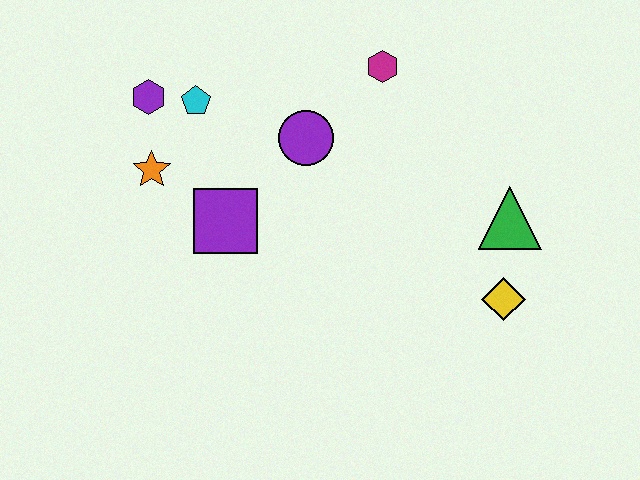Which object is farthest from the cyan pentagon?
The yellow diamond is farthest from the cyan pentagon.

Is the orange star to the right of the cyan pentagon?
No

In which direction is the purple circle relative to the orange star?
The purple circle is to the right of the orange star.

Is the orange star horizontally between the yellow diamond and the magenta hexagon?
No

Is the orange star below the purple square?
No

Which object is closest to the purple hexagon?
The cyan pentagon is closest to the purple hexagon.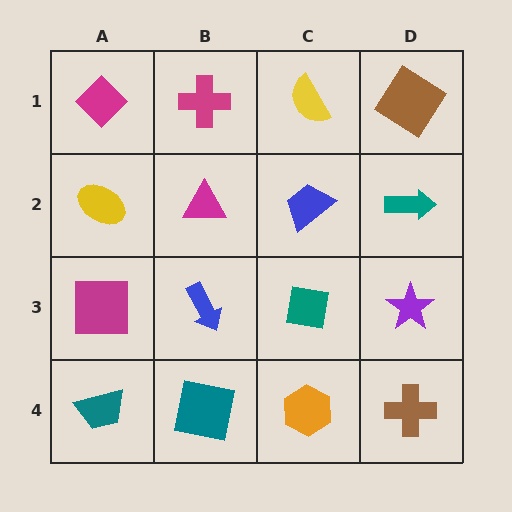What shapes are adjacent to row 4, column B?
A blue arrow (row 3, column B), a teal trapezoid (row 4, column A), an orange hexagon (row 4, column C).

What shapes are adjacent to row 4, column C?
A teal square (row 3, column C), a teal square (row 4, column B), a brown cross (row 4, column D).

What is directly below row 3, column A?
A teal trapezoid.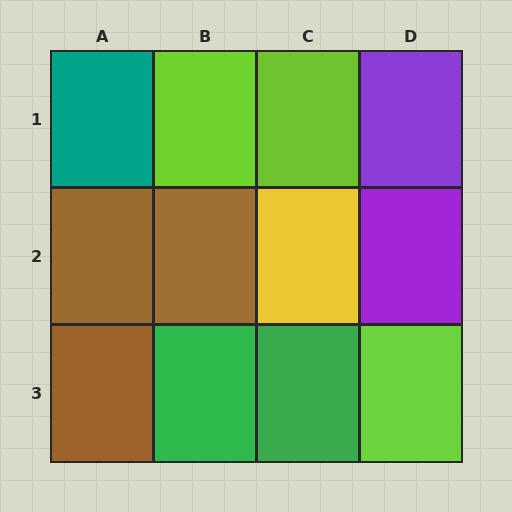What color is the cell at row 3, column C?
Green.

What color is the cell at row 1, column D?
Purple.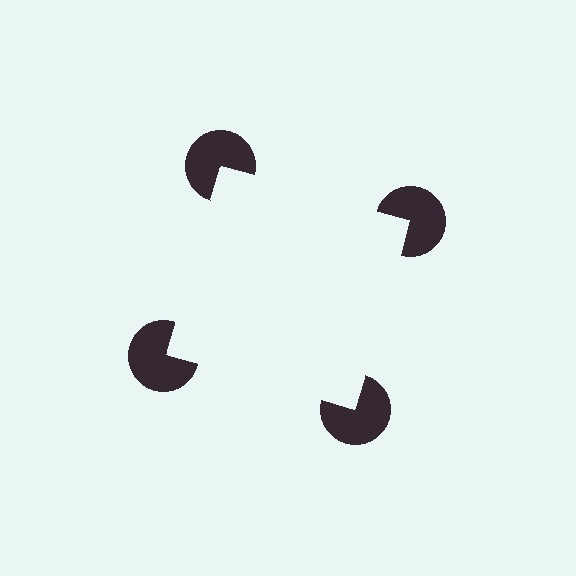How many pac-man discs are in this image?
There are 4 — one at each vertex of the illusory square.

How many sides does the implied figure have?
4 sides.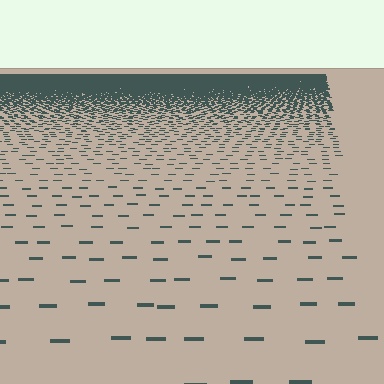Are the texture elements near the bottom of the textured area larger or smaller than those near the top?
Larger. Near the bottom, elements are closer to the viewer and appear at a bigger on-screen size.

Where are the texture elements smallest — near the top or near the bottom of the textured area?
Near the top.